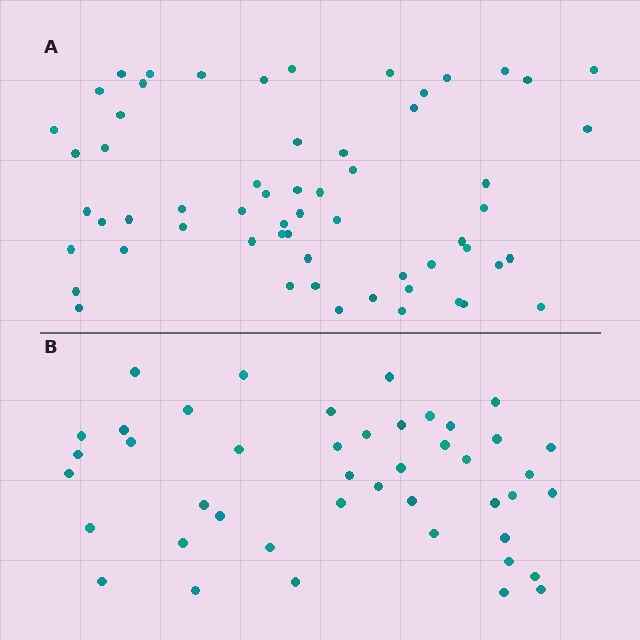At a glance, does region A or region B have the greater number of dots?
Region A (the top region) has more dots.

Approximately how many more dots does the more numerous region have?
Region A has approximately 15 more dots than region B.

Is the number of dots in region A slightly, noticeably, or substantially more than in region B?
Region A has noticeably more, but not dramatically so. The ratio is roughly 1.4 to 1.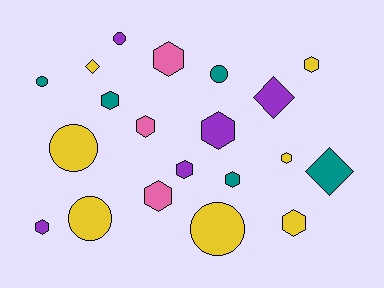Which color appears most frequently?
Yellow, with 7 objects.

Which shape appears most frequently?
Hexagon, with 11 objects.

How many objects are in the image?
There are 20 objects.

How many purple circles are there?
There is 1 purple circle.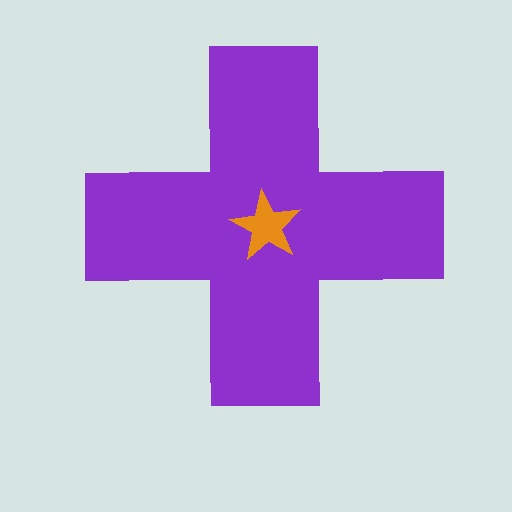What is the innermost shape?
The orange star.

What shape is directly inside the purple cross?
The orange star.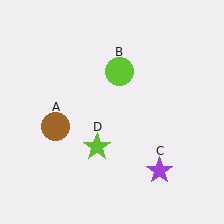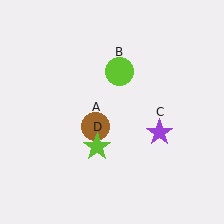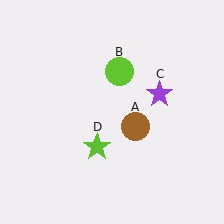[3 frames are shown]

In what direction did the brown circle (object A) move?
The brown circle (object A) moved right.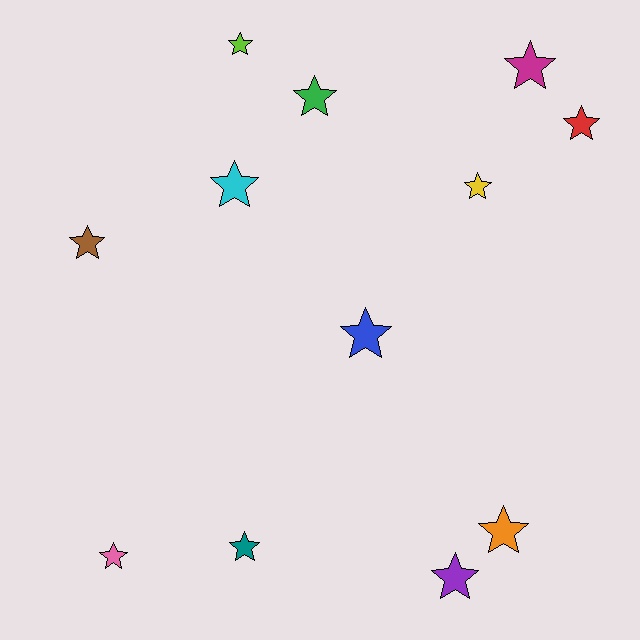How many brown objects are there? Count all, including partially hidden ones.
There is 1 brown object.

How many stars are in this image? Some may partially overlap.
There are 12 stars.